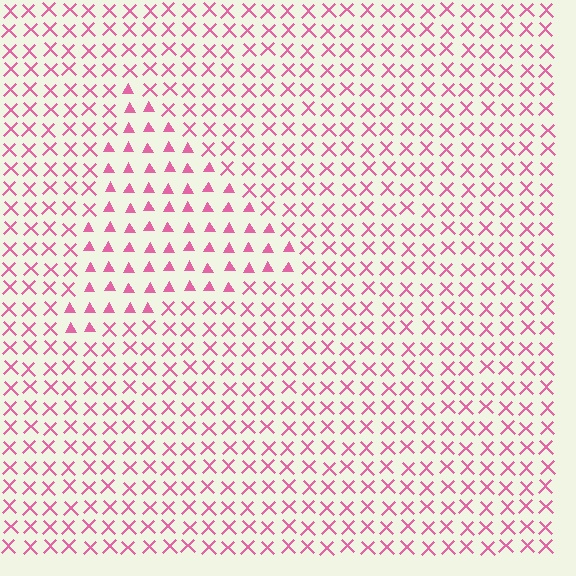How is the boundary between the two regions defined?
The boundary is defined by a change in element shape: triangles inside vs. X marks outside. All elements share the same color and spacing.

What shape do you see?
I see a triangle.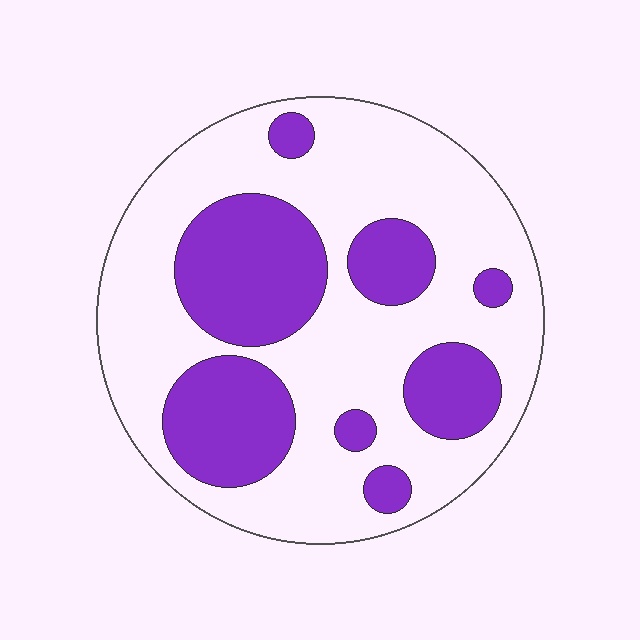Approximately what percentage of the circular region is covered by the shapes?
Approximately 35%.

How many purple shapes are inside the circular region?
8.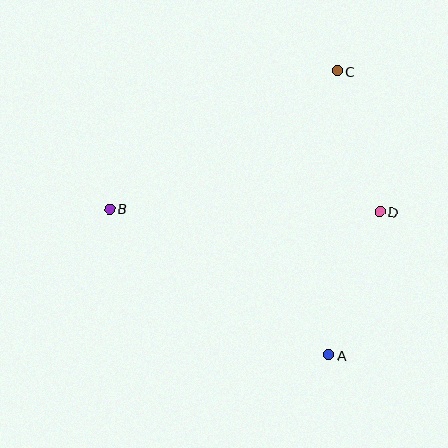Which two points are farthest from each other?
Points A and C are farthest from each other.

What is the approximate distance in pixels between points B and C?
The distance between B and C is approximately 266 pixels.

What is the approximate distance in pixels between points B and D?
The distance between B and D is approximately 270 pixels.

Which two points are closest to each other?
Points C and D are closest to each other.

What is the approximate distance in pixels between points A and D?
The distance between A and D is approximately 152 pixels.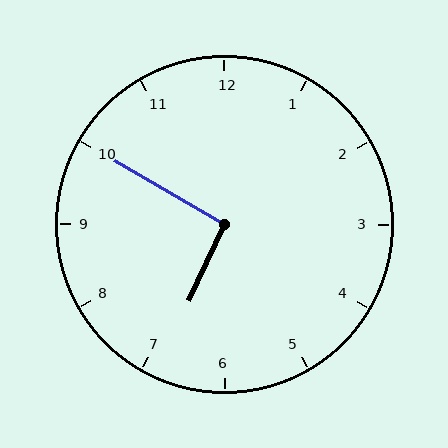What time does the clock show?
6:50.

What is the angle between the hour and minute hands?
Approximately 95 degrees.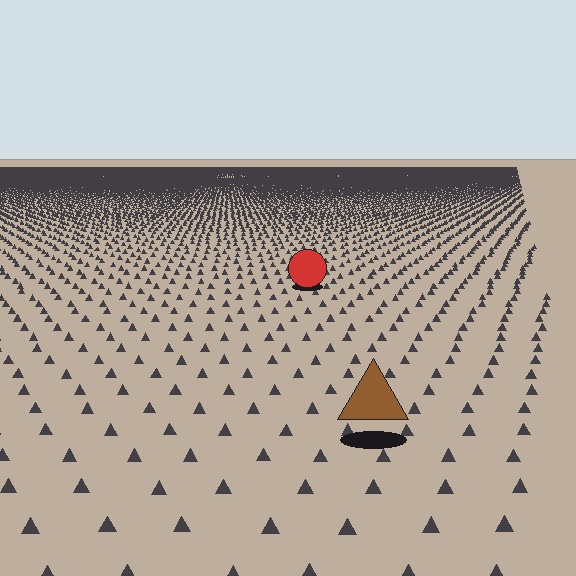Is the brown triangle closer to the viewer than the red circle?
Yes. The brown triangle is closer — you can tell from the texture gradient: the ground texture is coarser near it.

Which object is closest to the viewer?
The brown triangle is closest. The texture marks near it are larger and more spread out.